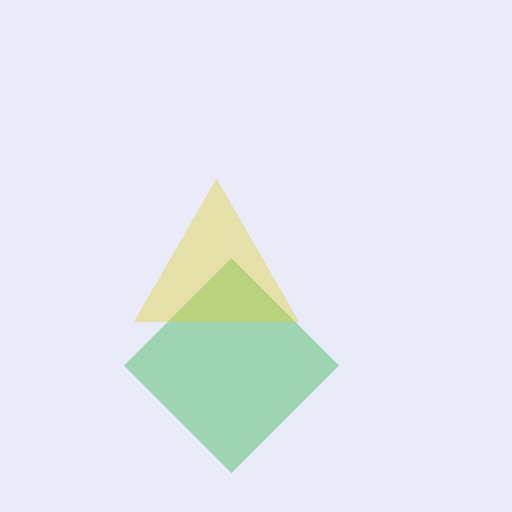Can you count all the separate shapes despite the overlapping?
Yes, there are 2 separate shapes.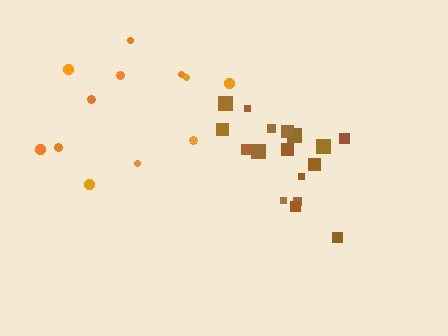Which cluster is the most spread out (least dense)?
Orange.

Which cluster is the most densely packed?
Brown.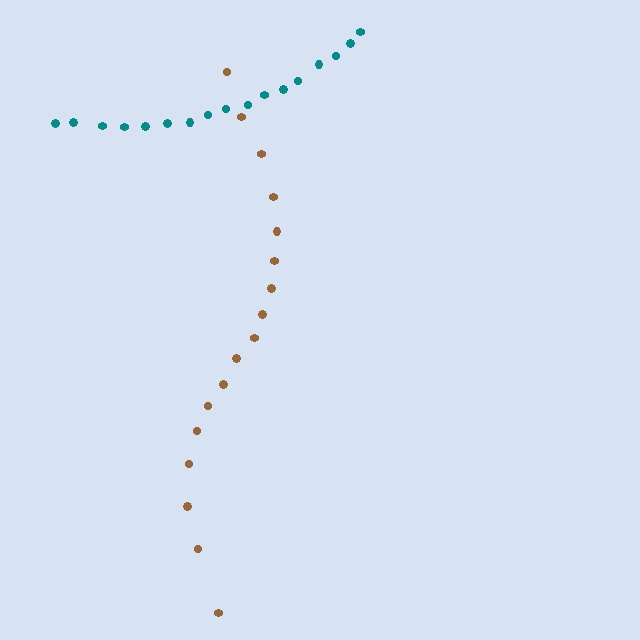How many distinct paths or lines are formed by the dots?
There are 2 distinct paths.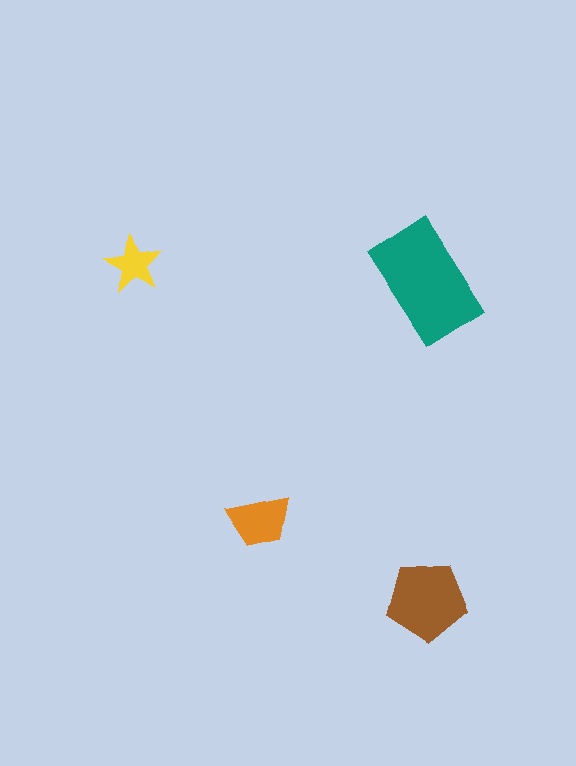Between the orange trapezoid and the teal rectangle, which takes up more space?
The teal rectangle.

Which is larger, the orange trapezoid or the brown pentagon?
The brown pentagon.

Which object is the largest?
The teal rectangle.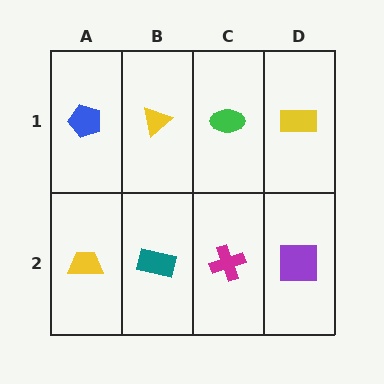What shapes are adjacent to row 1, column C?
A magenta cross (row 2, column C), a yellow triangle (row 1, column B), a yellow rectangle (row 1, column D).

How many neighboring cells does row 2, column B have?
3.